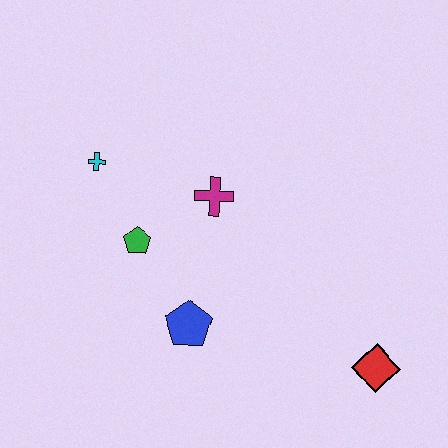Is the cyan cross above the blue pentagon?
Yes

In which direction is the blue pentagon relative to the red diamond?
The blue pentagon is to the left of the red diamond.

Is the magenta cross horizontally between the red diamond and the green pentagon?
Yes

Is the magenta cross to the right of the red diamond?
No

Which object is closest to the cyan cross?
The green pentagon is closest to the cyan cross.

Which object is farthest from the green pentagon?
The red diamond is farthest from the green pentagon.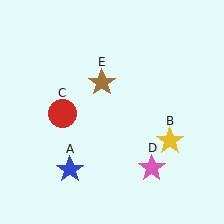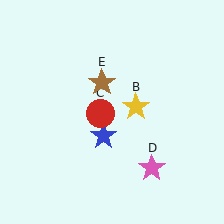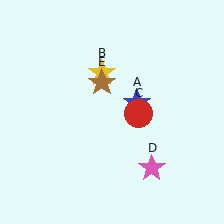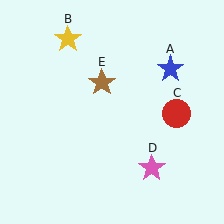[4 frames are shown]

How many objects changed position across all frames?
3 objects changed position: blue star (object A), yellow star (object B), red circle (object C).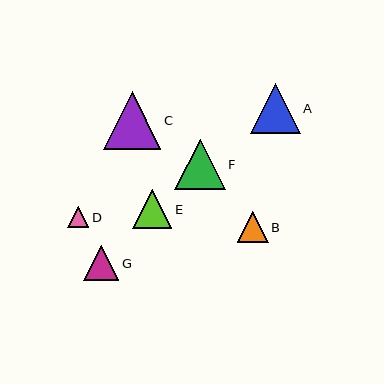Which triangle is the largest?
Triangle C is the largest with a size of approximately 58 pixels.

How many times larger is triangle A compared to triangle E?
Triangle A is approximately 1.2 times the size of triangle E.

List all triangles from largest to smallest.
From largest to smallest: C, F, A, E, G, B, D.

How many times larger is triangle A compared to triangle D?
Triangle A is approximately 2.4 times the size of triangle D.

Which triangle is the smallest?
Triangle D is the smallest with a size of approximately 21 pixels.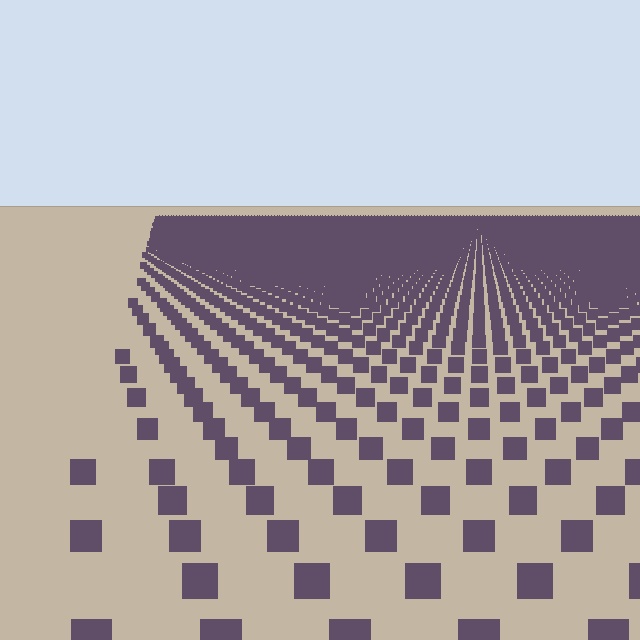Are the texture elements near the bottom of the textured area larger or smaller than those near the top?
Larger. Near the bottom, elements are closer to the viewer and appear at a bigger on-screen size.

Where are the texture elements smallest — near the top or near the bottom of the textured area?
Near the top.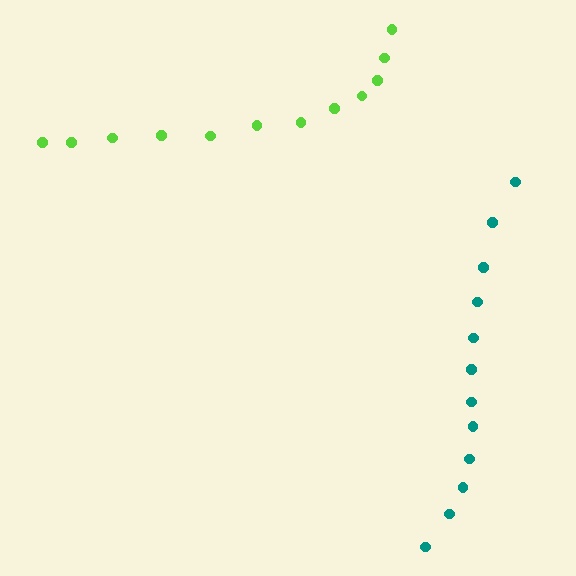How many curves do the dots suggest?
There are 2 distinct paths.